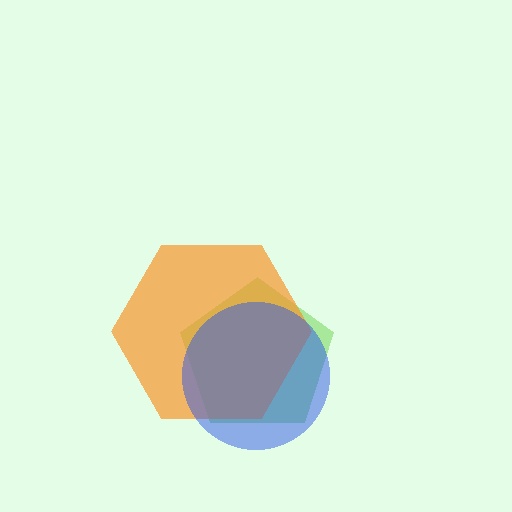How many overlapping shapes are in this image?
There are 3 overlapping shapes in the image.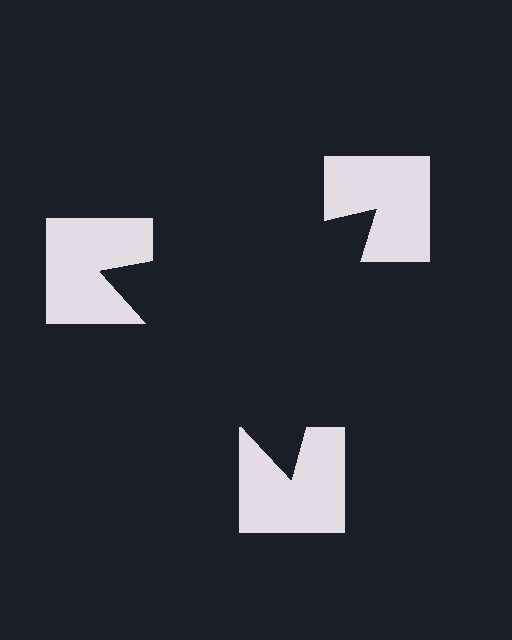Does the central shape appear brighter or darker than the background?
It typically appears slightly darker than the background, even though no actual brightness change is drawn.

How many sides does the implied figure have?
3 sides.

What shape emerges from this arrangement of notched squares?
An illusory triangle — its edges are inferred from the aligned wedge cuts in the notched squares, not physically drawn.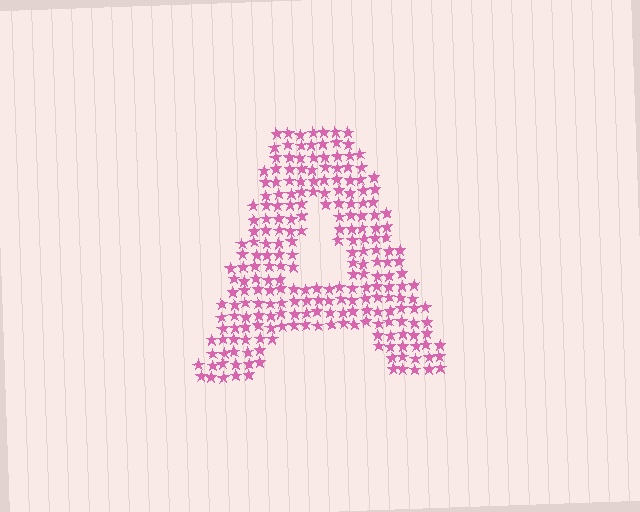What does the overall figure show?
The overall figure shows the letter A.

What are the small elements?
The small elements are stars.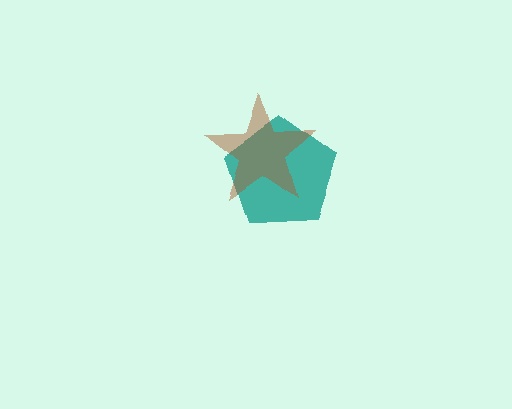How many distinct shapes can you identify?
There are 2 distinct shapes: a teal pentagon, a brown star.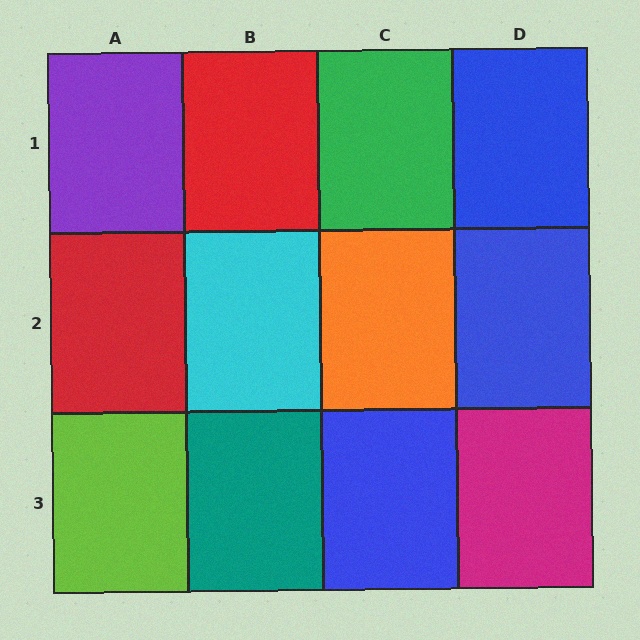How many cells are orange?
1 cell is orange.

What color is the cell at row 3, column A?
Lime.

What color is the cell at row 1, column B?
Red.